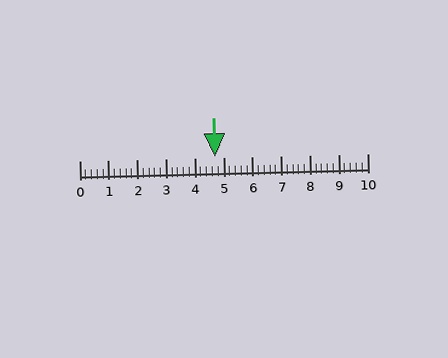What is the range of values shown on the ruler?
The ruler shows values from 0 to 10.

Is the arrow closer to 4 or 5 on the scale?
The arrow is closer to 5.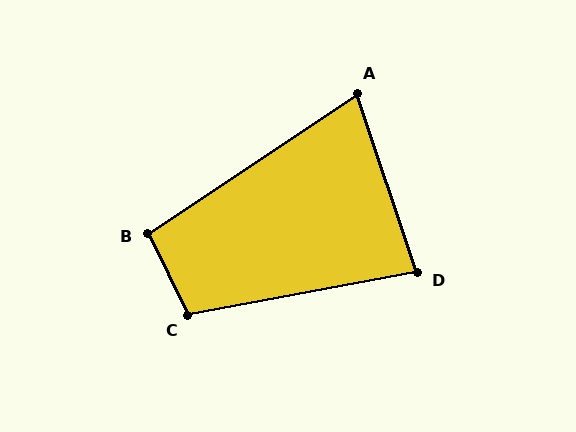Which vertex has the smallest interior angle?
A, at approximately 75 degrees.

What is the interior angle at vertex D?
Approximately 82 degrees (acute).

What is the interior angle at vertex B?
Approximately 98 degrees (obtuse).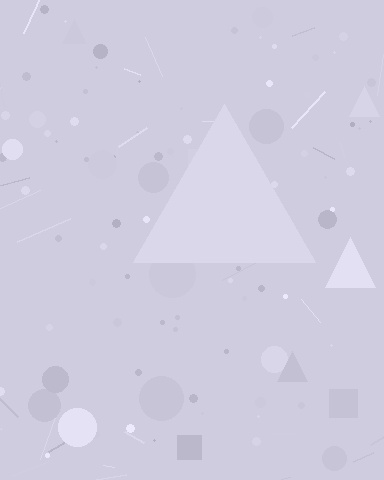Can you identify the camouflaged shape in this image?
The camouflaged shape is a triangle.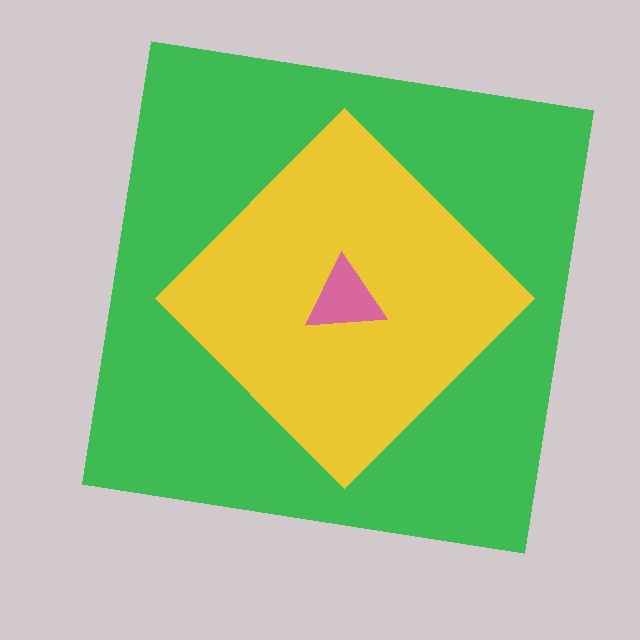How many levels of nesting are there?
3.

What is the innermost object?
The pink triangle.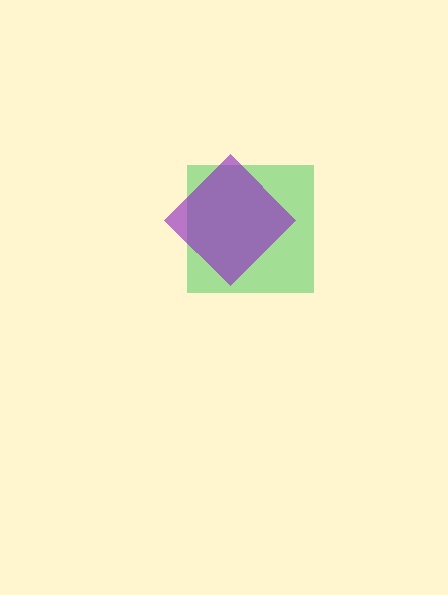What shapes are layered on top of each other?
The layered shapes are: a green square, a purple diamond.